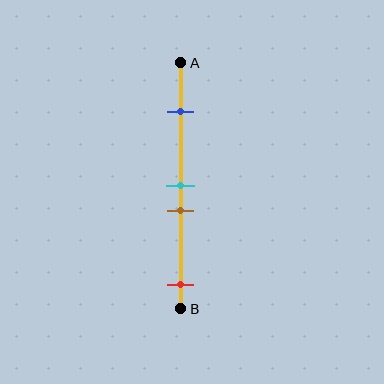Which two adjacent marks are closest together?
The cyan and brown marks are the closest adjacent pair.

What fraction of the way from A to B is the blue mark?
The blue mark is approximately 20% (0.2) of the way from A to B.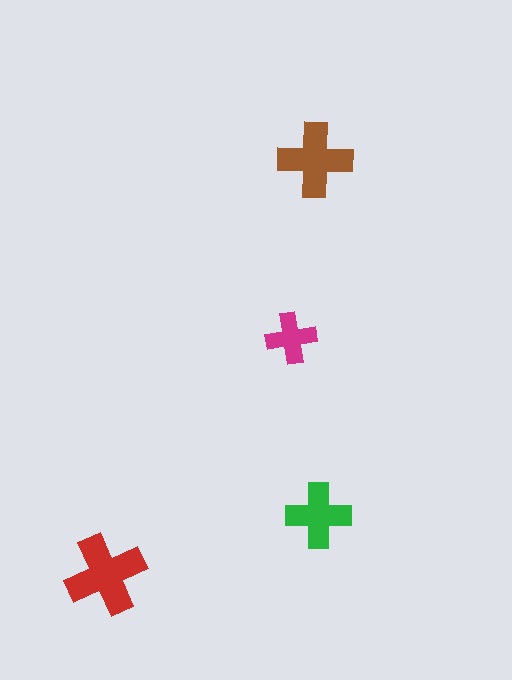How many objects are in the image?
There are 4 objects in the image.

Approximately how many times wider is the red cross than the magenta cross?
About 1.5 times wider.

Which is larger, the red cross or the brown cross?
The red one.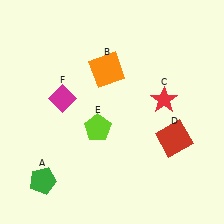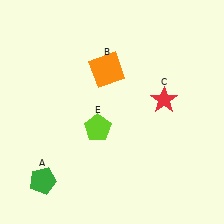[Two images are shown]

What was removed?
The red square (D), the magenta diamond (F) were removed in Image 2.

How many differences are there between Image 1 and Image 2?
There are 2 differences between the two images.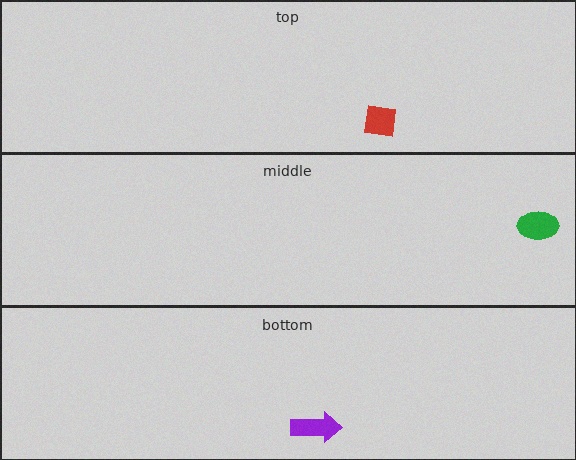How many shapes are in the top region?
1.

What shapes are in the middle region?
The green ellipse.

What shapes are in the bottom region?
The purple arrow.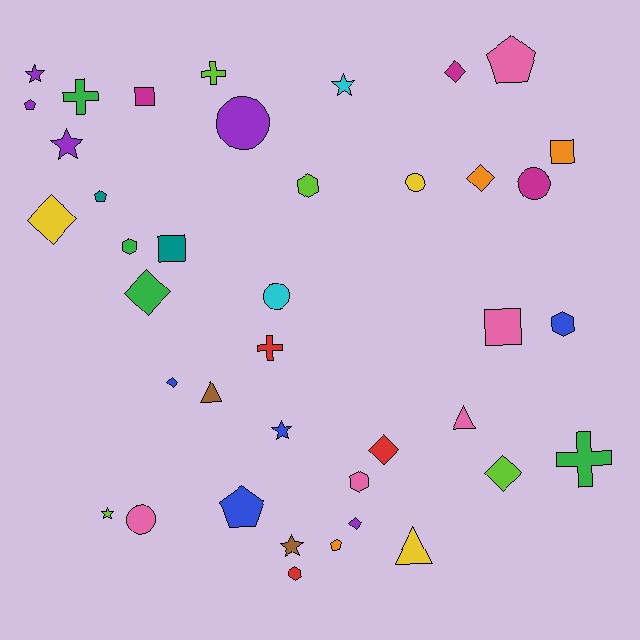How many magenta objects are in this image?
There are 3 magenta objects.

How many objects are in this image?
There are 40 objects.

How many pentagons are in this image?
There are 5 pentagons.